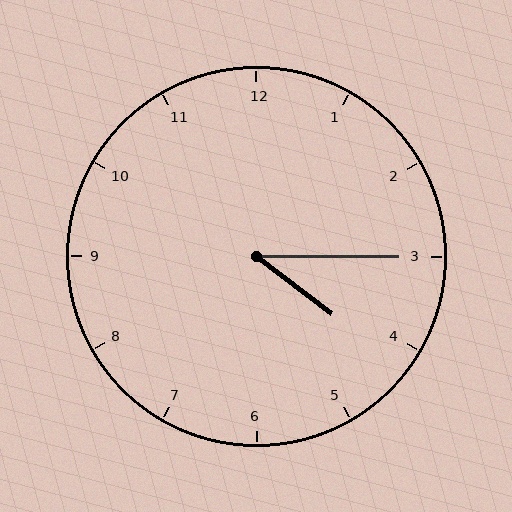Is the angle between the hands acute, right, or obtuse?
It is acute.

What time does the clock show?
4:15.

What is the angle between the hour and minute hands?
Approximately 38 degrees.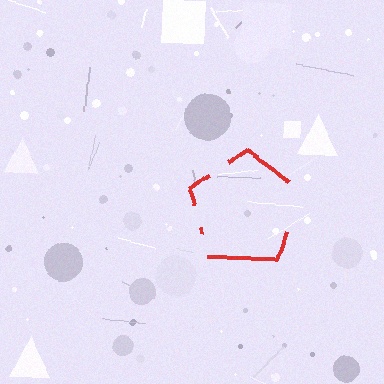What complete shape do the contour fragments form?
The contour fragments form a pentagon.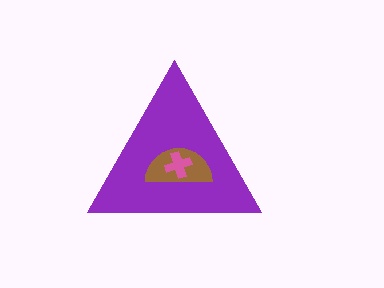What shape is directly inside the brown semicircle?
The pink cross.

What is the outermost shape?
The purple triangle.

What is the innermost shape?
The pink cross.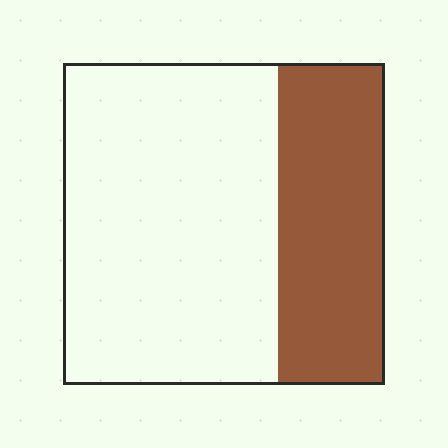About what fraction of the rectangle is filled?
About one third (1/3).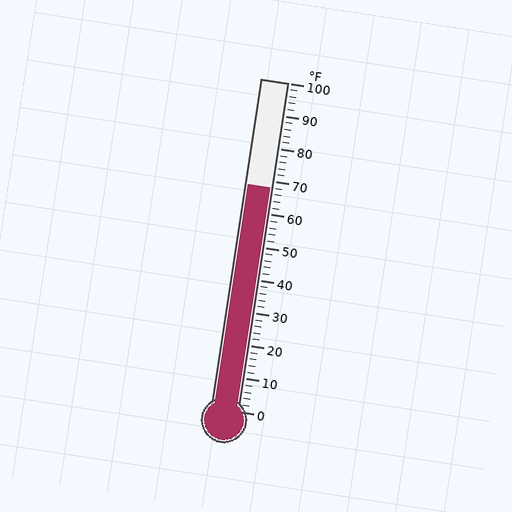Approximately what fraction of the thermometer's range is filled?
The thermometer is filled to approximately 70% of its range.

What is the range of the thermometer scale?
The thermometer scale ranges from 0°F to 100°F.